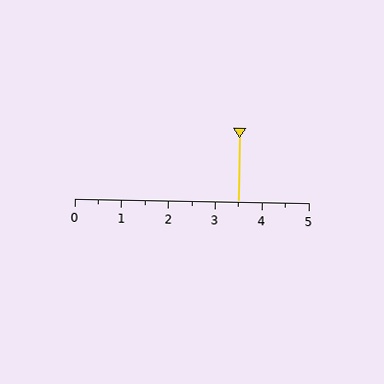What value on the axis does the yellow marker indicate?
The marker indicates approximately 3.5.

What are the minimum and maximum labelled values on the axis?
The axis runs from 0 to 5.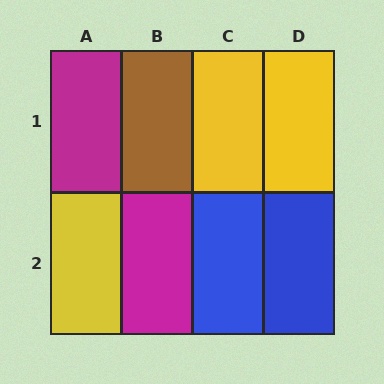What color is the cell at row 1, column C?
Yellow.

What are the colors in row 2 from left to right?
Yellow, magenta, blue, blue.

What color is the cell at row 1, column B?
Brown.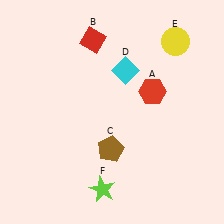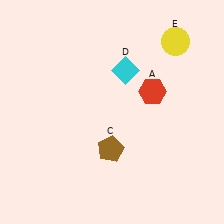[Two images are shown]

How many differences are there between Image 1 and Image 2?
There are 2 differences between the two images.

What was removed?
The lime star (F), the red diamond (B) were removed in Image 2.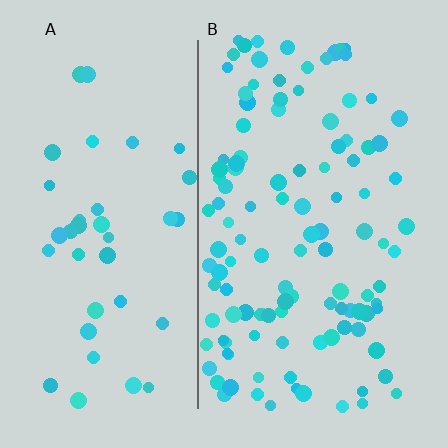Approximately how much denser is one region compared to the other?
Approximately 2.9× — region B over region A.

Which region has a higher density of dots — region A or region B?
B (the right).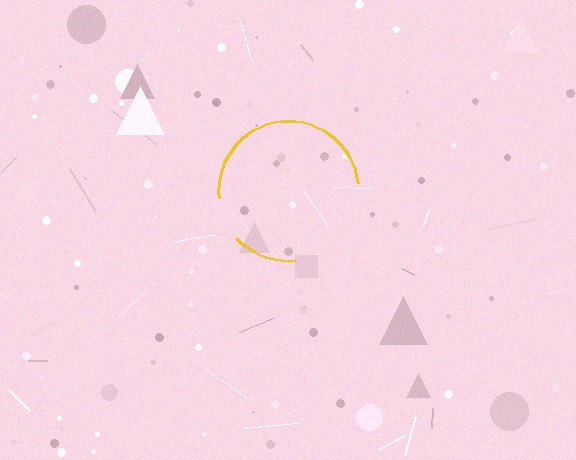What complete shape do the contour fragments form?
The contour fragments form a circle.